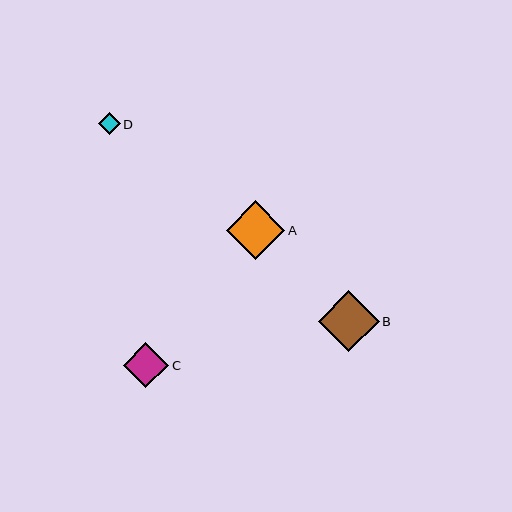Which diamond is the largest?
Diamond B is the largest with a size of approximately 61 pixels.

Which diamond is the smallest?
Diamond D is the smallest with a size of approximately 22 pixels.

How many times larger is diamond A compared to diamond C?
Diamond A is approximately 1.3 times the size of diamond C.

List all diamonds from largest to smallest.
From largest to smallest: B, A, C, D.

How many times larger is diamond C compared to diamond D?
Diamond C is approximately 2.1 times the size of diamond D.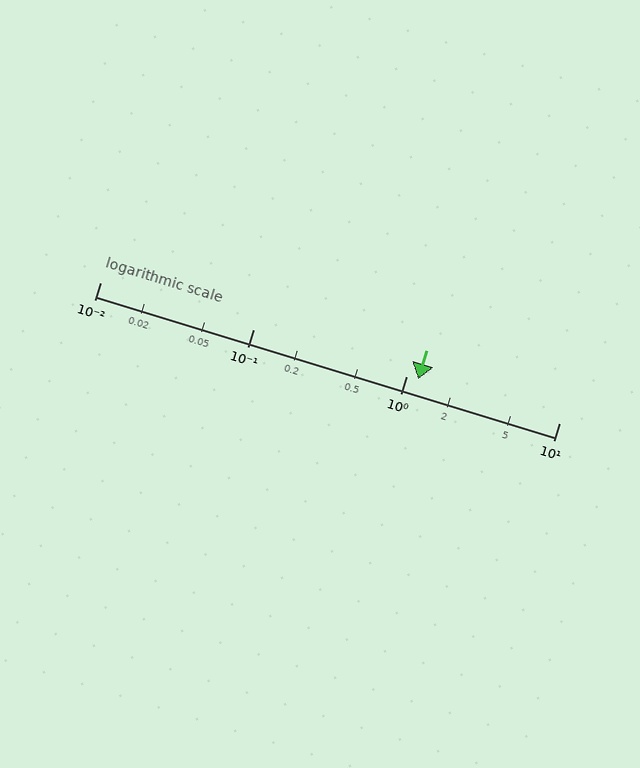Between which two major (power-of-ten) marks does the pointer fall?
The pointer is between 1 and 10.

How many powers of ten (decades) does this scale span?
The scale spans 3 decades, from 0.01 to 10.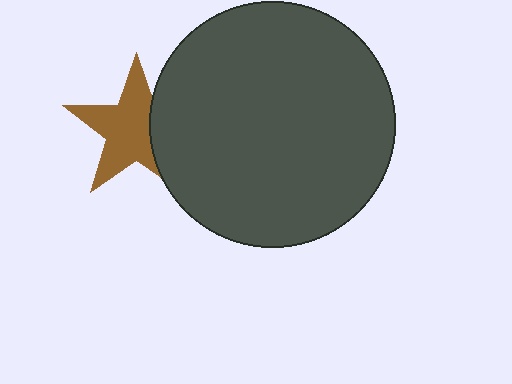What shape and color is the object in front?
The object in front is a dark gray circle.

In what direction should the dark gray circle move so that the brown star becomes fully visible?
The dark gray circle should move right. That is the shortest direction to clear the overlap and leave the brown star fully visible.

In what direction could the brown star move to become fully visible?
The brown star could move left. That would shift it out from behind the dark gray circle entirely.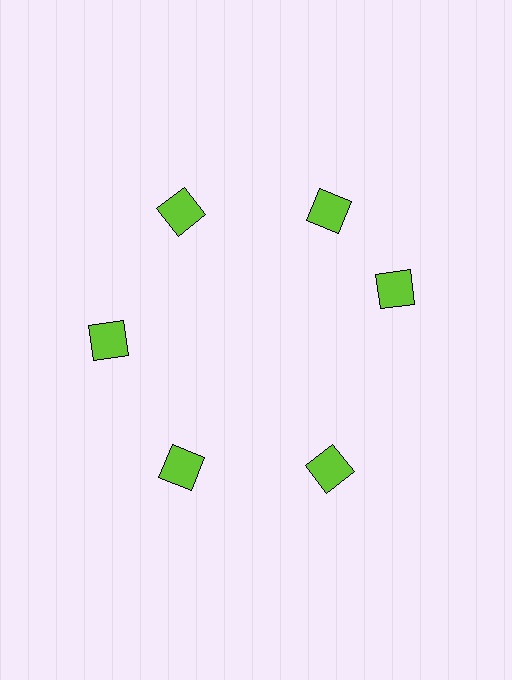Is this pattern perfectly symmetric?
No. The 6 lime squares are arranged in a ring, but one element near the 3 o'clock position is rotated out of alignment along the ring, breaking the 6-fold rotational symmetry.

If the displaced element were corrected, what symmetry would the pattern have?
It would have 6-fold rotational symmetry — the pattern would map onto itself every 60 degrees.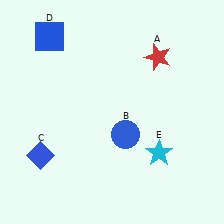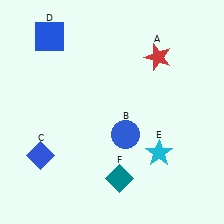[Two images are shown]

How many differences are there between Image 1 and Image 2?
There is 1 difference between the two images.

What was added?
A teal diamond (F) was added in Image 2.